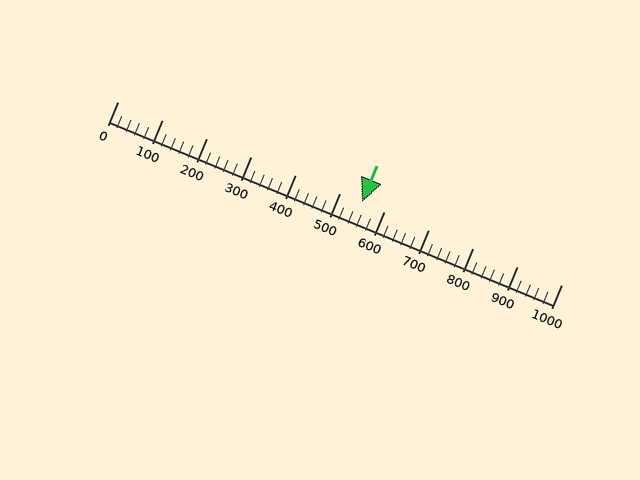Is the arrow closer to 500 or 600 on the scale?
The arrow is closer to 600.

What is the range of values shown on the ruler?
The ruler shows values from 0 to 1000.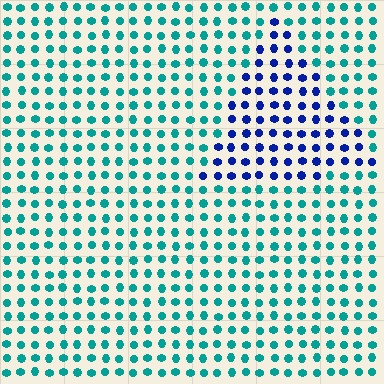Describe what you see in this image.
The image is filled with small teal elements in a uniform arrangement. A triangle-shaped region is visible where the elements are tinted to a slightly different hue, forming a subtle color boundary.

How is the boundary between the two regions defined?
The boundary is defined purely by a slight shift in hue (about 55 degrees). Spacing, size, and orientation are identical on both sides.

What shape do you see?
I see a triangle.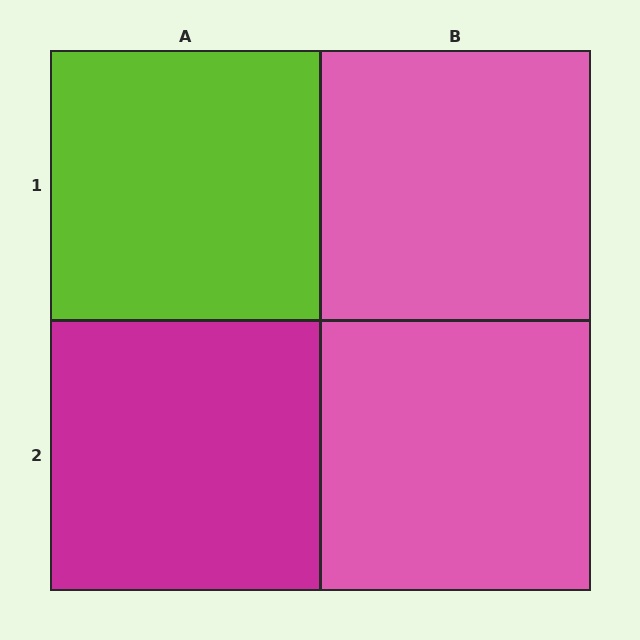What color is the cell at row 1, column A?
Lime.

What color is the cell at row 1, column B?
Pink.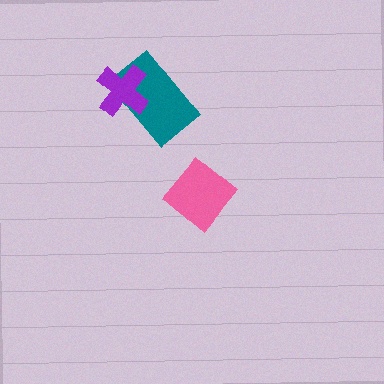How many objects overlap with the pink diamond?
0 objects overlap with the pink diamond.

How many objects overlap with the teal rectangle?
1 object overlaps with the teal rectangle.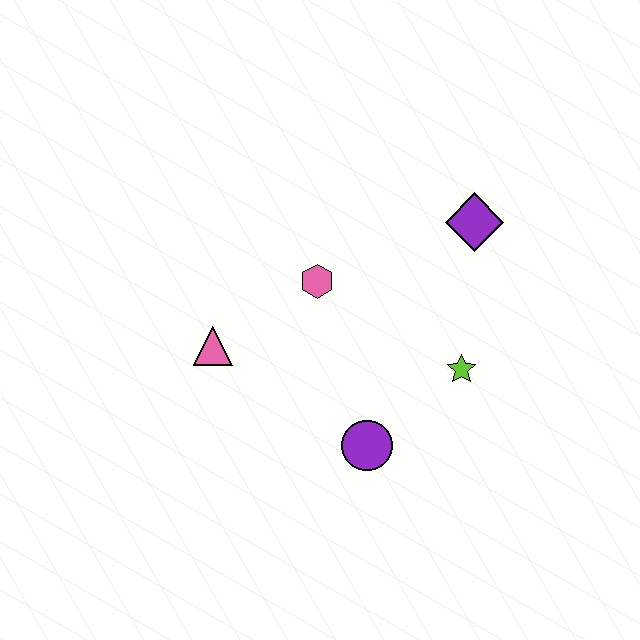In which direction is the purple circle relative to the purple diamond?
The purple circle is below the purple diamond.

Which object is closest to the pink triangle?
The pink hexagon is closest to the pink triangle.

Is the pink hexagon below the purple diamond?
Yes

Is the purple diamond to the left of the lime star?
No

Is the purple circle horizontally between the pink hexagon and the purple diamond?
Yes